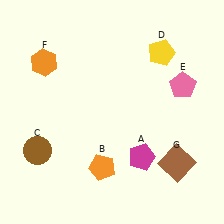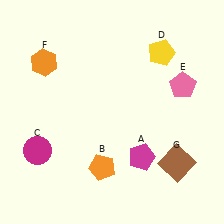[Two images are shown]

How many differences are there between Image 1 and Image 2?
There is 1 difference between the two images.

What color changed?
The circle (C) changed from brown in Image 1 to magenta in Image 2.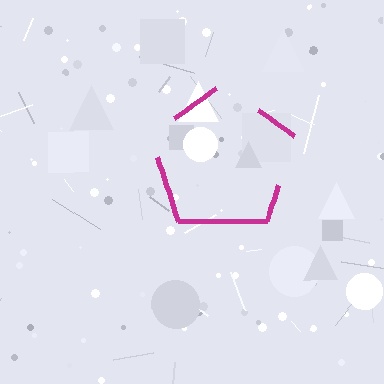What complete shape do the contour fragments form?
The contour fragments form a pentagon.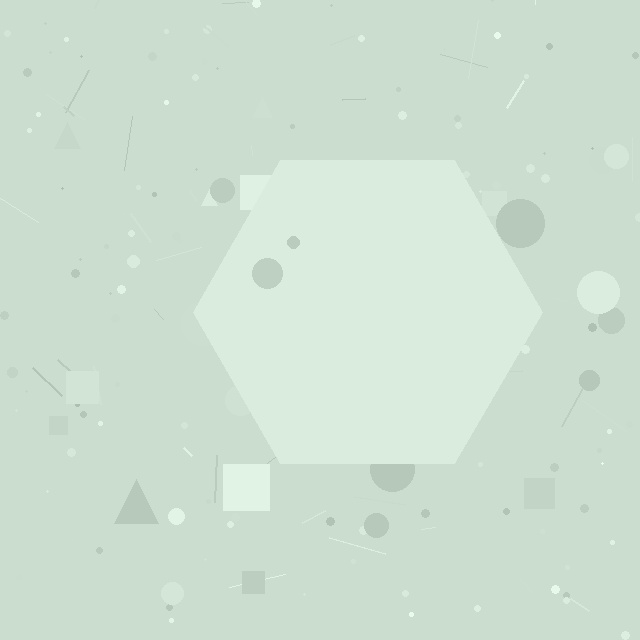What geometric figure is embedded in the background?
A hexagon is embedded in the background.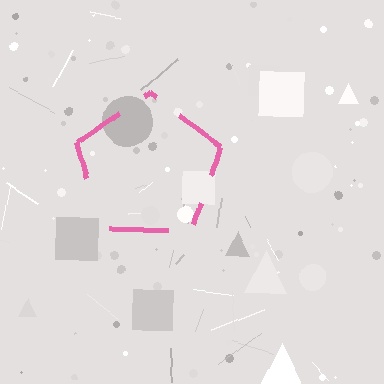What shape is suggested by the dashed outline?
The dashed outline suggests a pentagon.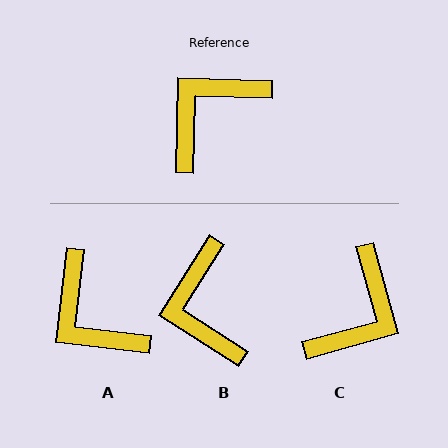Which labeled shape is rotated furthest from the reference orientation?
C, about 163 degrees away.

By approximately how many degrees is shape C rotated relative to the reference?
Approximately 163 degrees clockwise.